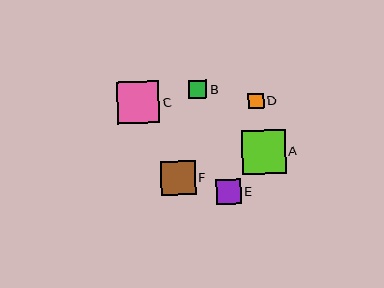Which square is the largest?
Square A is the largest with a size of approximately 44 pixels.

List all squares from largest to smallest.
From largest to smallest: A, C, F, E, B, D.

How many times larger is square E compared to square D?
Square E is approximately 1.6 times the size of square D.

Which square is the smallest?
Square D is the smallest with a size of approximately 15 pixels.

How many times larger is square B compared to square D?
Square B is approximately 1.2 times the size of square D.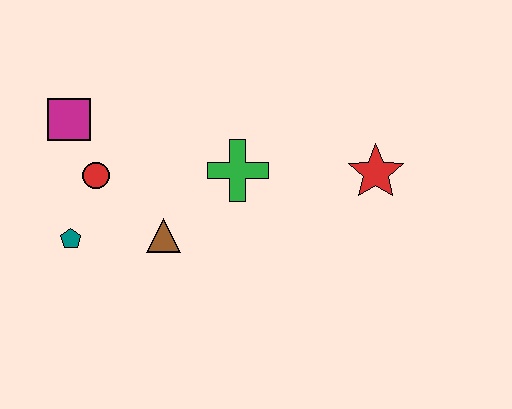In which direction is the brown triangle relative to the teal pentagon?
The brown triangle is to the right of the teal pentagon.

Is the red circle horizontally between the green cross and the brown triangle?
No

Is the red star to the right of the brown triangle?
Yes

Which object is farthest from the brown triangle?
The red star is farthest from the brown triangle.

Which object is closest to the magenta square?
The red circle is closest to the magenta square.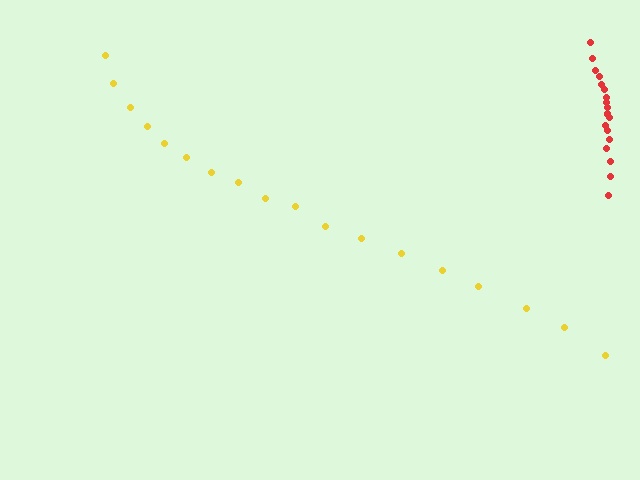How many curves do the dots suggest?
There are 2 distinct paths.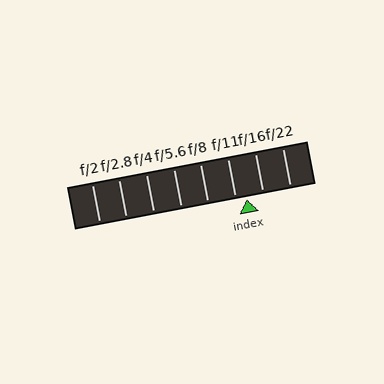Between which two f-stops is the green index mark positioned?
The index mark is between f/11 and f/16.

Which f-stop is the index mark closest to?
The index mark is closest to f/11.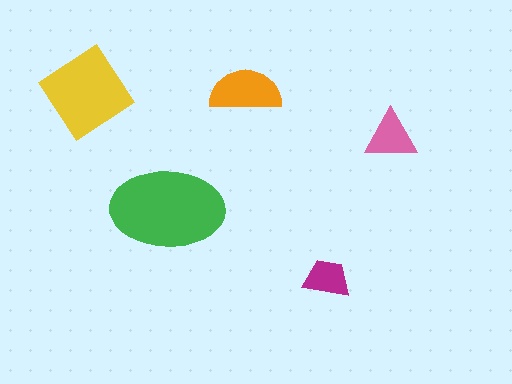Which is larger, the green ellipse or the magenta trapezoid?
The green ellipse.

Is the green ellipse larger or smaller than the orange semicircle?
Larger.